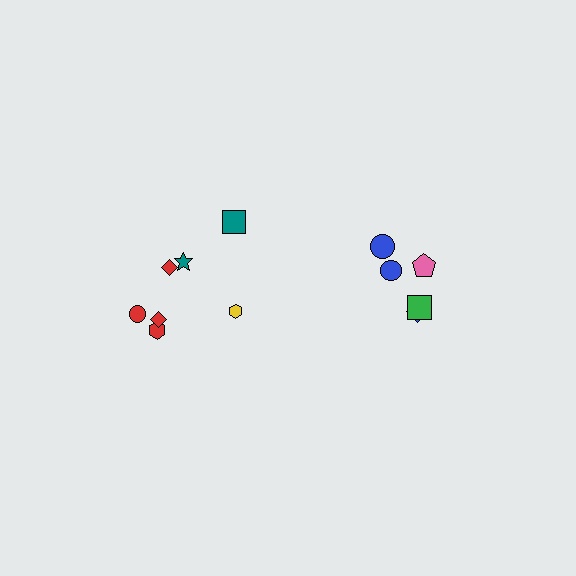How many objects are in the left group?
There are 7 objects.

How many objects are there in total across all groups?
There are 12 objects.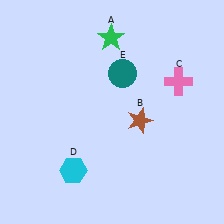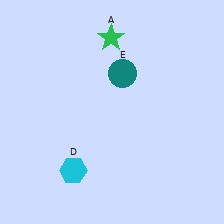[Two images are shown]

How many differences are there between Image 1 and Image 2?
There are 2 differences between the two images.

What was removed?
The pink cross (C), the brown star (B) were removed in Image 2.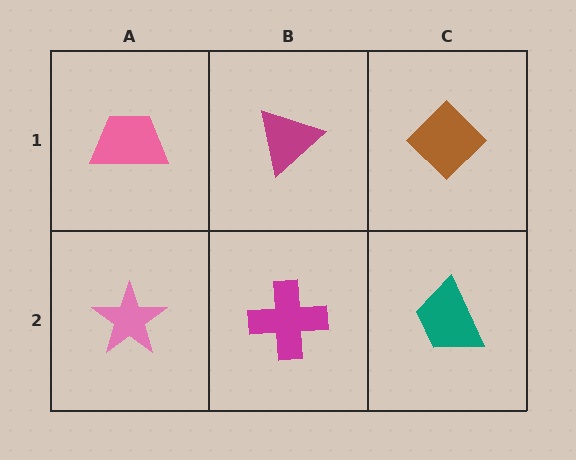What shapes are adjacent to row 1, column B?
A magenta cross (row 2, column B), a pink trapezoid (row 1, column A), a brown diamond (row 1, column C).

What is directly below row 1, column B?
A magenta cross.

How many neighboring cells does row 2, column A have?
2.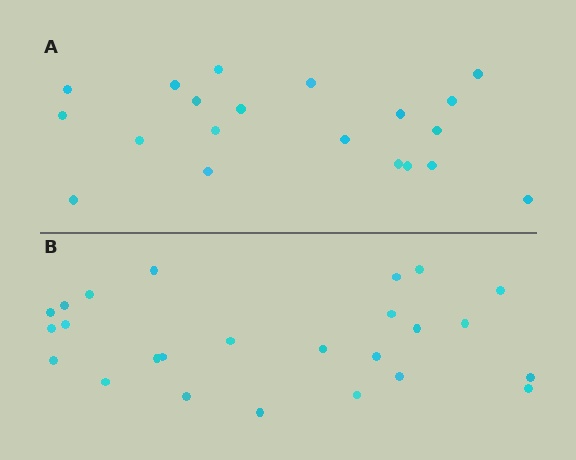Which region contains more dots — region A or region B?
Region B (the bottom region) has more dots.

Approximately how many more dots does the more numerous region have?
Region B has about 5 more dots than region A.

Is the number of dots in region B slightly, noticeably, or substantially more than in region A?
Region B has noticeably more, but not dramatically so. The ratio is roughly 1.2 to 1.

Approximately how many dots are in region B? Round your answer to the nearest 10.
About 20 dots. (The exact count is 25, which rounds to 20.)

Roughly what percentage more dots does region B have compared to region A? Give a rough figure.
About 25% more.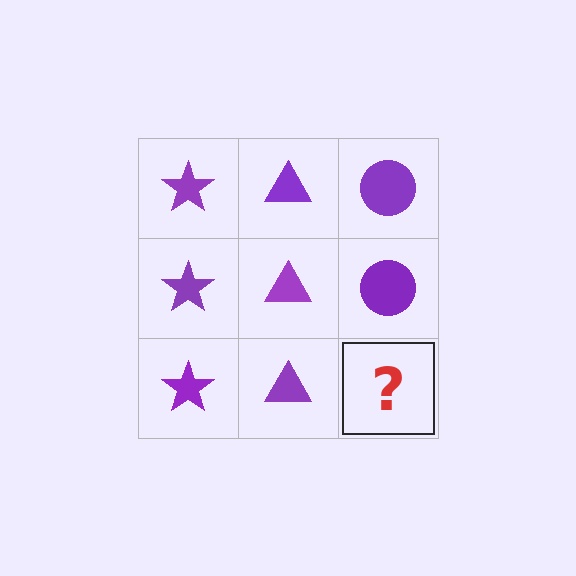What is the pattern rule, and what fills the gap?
The rule is that each column has a consistent shape. The gap should be filled with a purple circle.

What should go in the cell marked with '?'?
The missing cell should contain a purple circle.